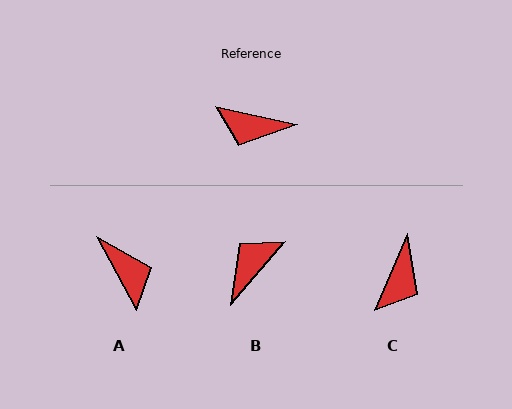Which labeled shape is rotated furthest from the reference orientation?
A, about 131 degrees away.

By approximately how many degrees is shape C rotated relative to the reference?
Approximately 79 degrees counter-clockwise.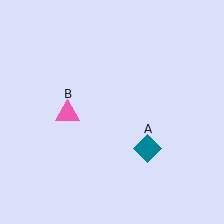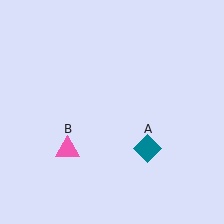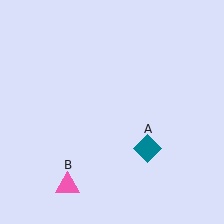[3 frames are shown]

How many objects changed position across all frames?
1 object changed position: pink triangle (object B).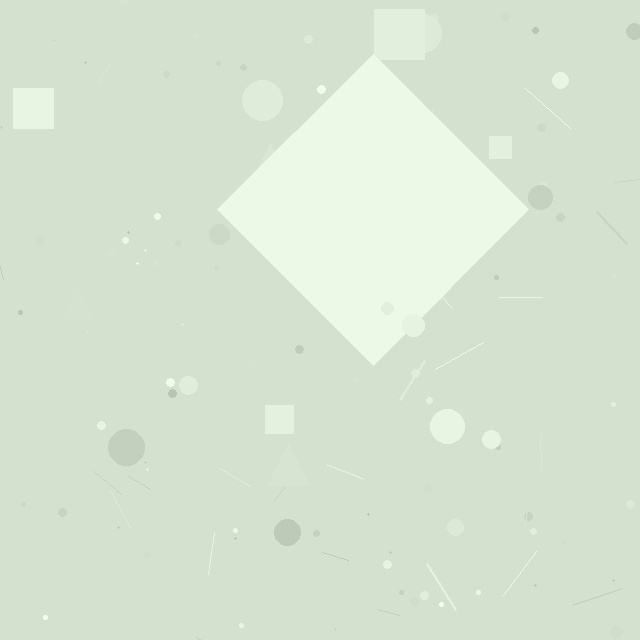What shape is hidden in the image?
A diamond is hidden in the image.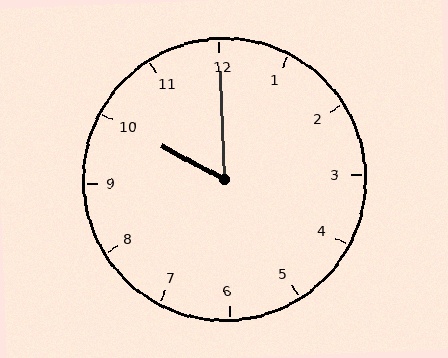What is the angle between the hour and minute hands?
Approximately 60 degrees.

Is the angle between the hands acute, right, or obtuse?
It is acute.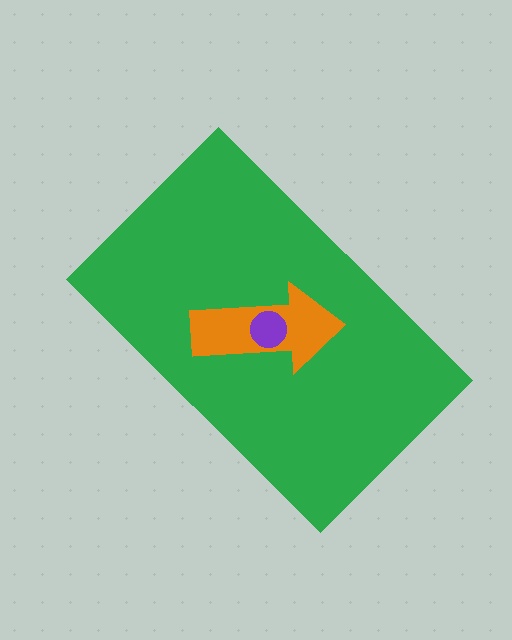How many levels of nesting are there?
3.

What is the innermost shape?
The purple circle.